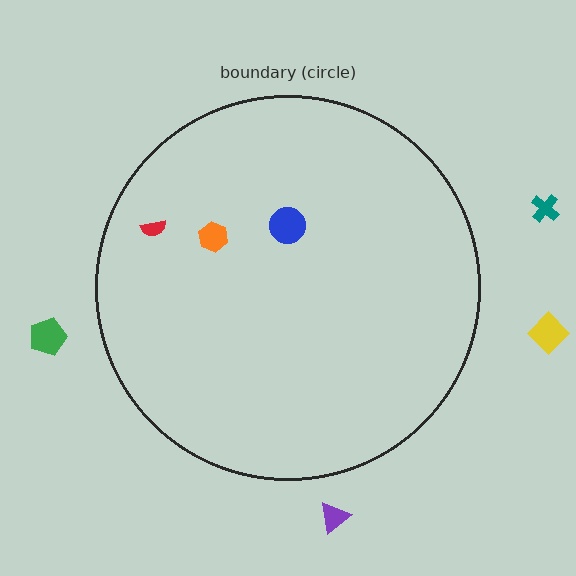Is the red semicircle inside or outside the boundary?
Inside.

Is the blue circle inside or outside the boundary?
Inside.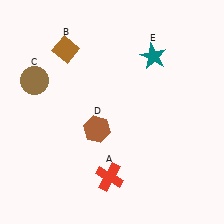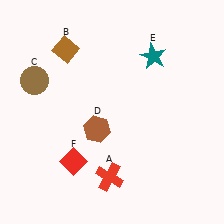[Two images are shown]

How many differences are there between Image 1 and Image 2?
There is 1 difference between the two images.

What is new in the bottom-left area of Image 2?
A red diamond (F) was added in the bottom-left area of Image 2.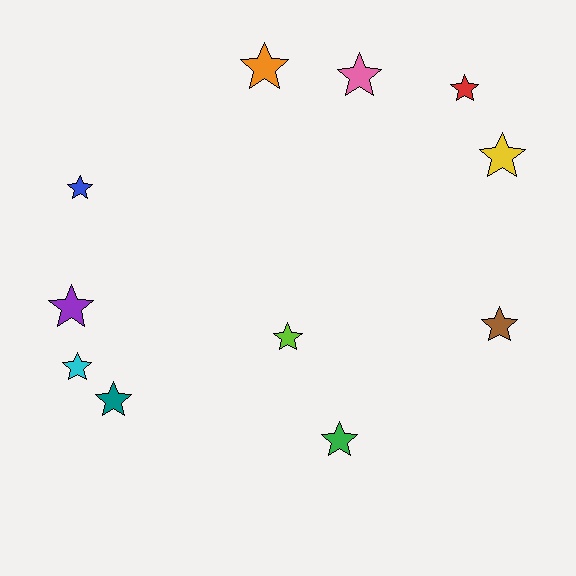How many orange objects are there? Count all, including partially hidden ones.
There is 1 orange object.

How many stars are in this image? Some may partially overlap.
There are 11 stars.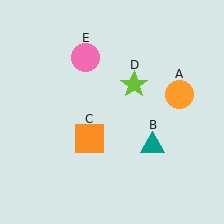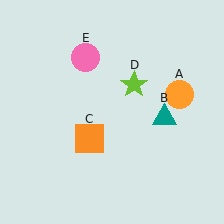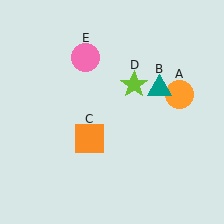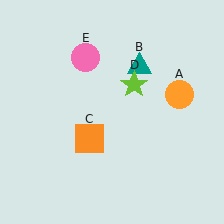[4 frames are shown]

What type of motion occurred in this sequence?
The teal triangle (object B) rotated counterclockwise around the center of the scene.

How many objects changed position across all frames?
1 object changed position: teal triangle (object B).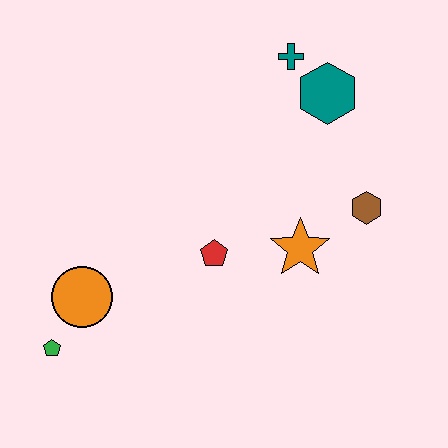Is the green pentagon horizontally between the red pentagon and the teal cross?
No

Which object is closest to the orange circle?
The green pentagon is closest to the orange circle.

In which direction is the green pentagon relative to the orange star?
The green pentagon is to the left of the orange star.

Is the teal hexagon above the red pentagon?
Yes